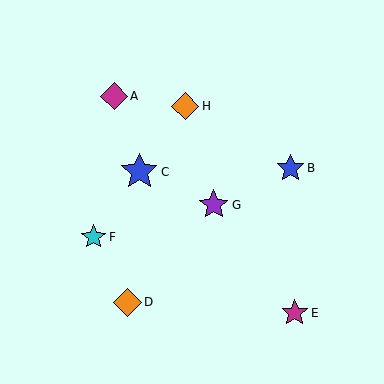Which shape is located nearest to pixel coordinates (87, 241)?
The cyan star (labeled F) at (94, 237) is nearest to that location.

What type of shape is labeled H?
Shape H is an orange diamond.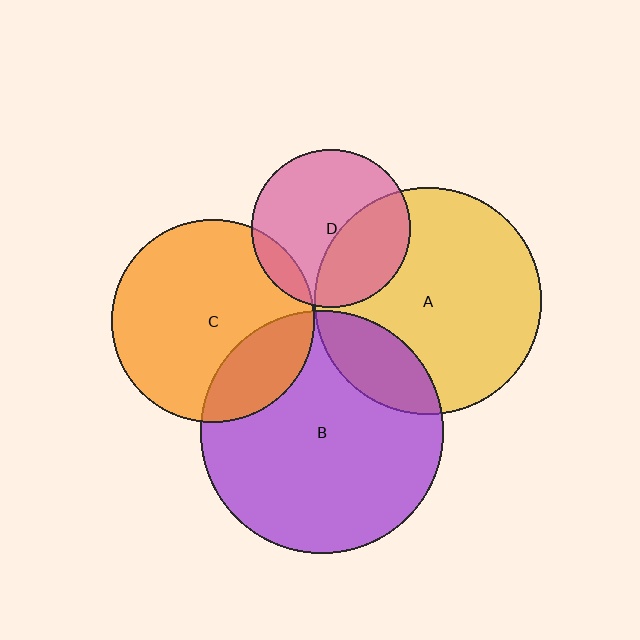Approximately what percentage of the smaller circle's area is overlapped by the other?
Approximately 10%.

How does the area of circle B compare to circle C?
Approximately 1.4 times.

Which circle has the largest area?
Circle B (purple).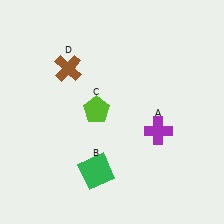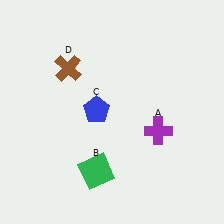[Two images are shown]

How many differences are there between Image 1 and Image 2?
There is 1 difference between the two images.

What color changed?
The pentagon (C) changed from lime in Image 1 to blue in Image 2.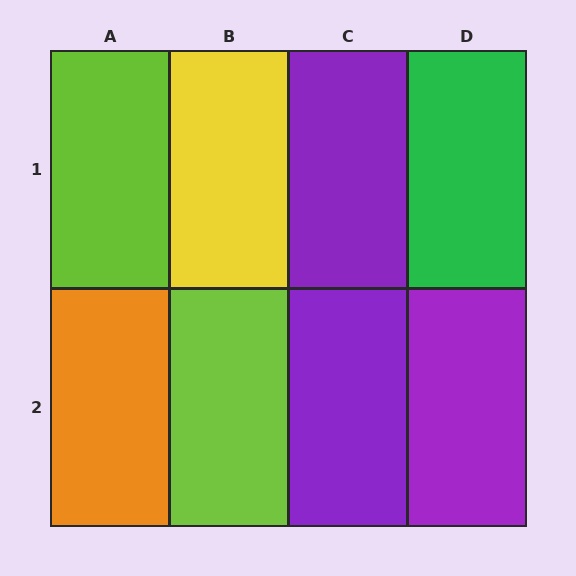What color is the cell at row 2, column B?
Lime.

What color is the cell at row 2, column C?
Purple.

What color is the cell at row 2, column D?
Purple.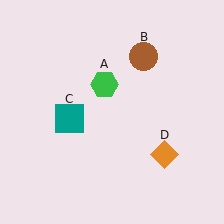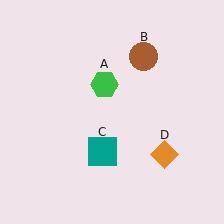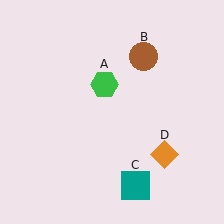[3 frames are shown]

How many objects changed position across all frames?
1 object changed position: teal square (object C).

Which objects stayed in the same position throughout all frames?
Green hexagon (object A) and brown circle (object B) and orange diamond (object D) remained stationary.